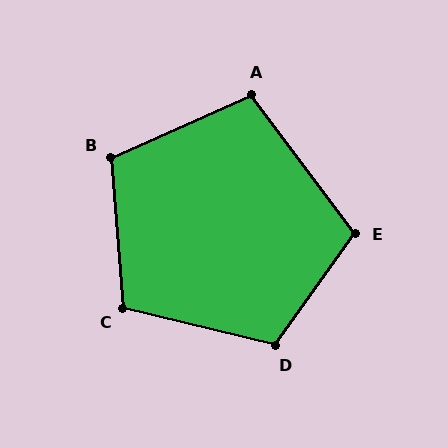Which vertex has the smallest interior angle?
A, at approximately 103 degrees.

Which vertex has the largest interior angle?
D, at approximately 112 degrees.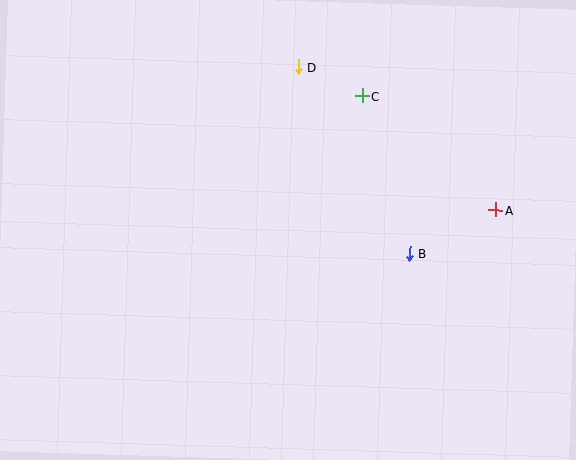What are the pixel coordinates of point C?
Point C is at (362, 96).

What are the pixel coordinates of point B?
Point B is at (409, 254).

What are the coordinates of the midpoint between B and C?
The midpoint between B and C is at (386, 175).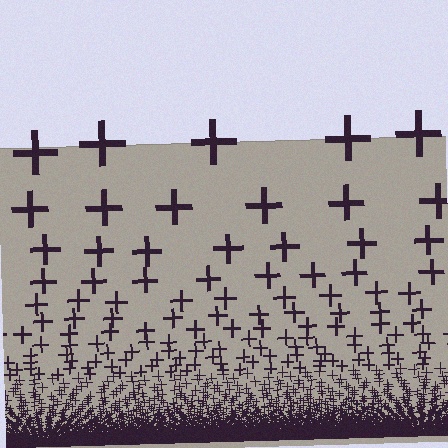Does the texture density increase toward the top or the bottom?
Density increases toward the bottom.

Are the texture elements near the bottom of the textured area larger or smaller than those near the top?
Smaller. The gradient is inverted — elements near the bottom are smaller and denser.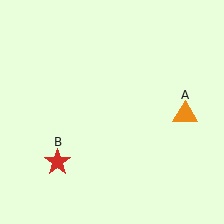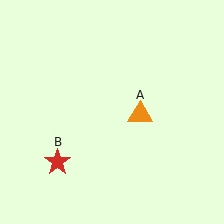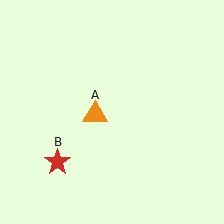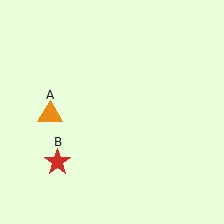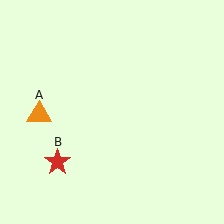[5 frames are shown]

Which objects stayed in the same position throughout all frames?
Red star (object B) remained stationary.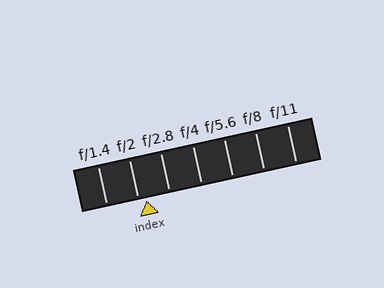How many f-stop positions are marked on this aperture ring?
There are 7 f-stop positions marked.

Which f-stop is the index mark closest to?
The index mark is closest to f/2.